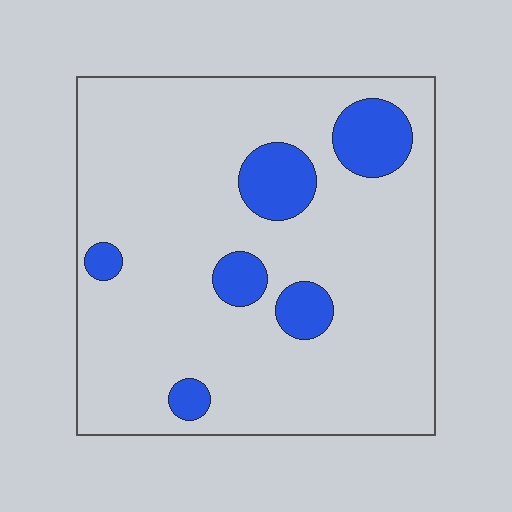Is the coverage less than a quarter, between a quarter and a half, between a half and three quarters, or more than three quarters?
Less than a quarter.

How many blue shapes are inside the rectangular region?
6.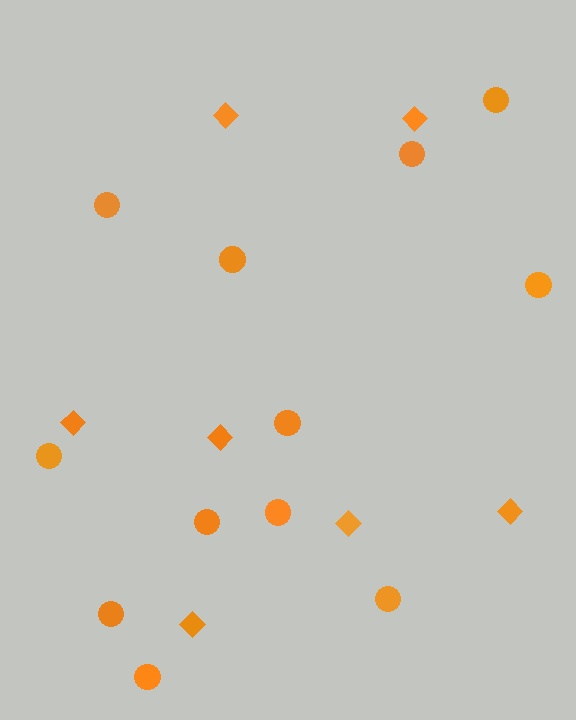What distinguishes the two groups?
There are 2 groups: one group of diamonds (7) and one group of circles (12).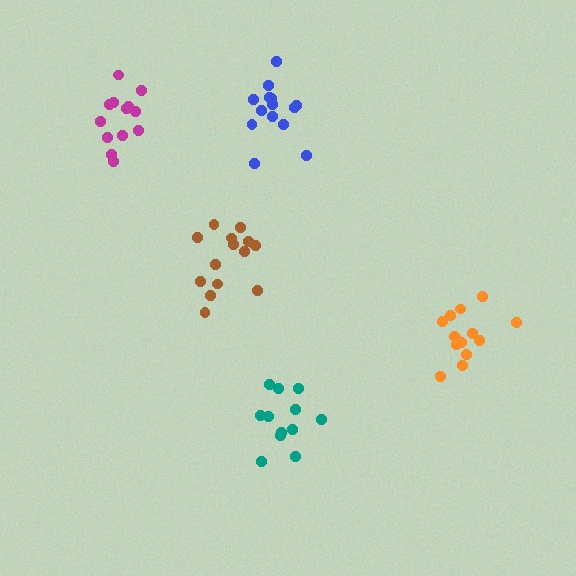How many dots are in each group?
Group 1: 14 dots, Group 2: 13 dots, Group 3: 12 dots, Group 4: 14 dots, Group 5: 14 dots (67 total).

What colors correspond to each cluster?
The clusters are colored: brown, magenta, teal, blue, orange.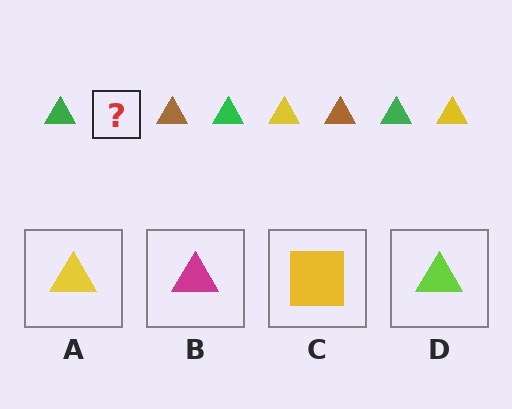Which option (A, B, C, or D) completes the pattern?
A.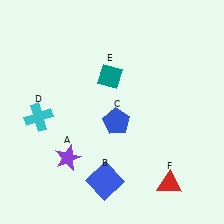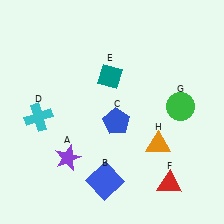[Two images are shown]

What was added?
A green circle (G), an orange triangle (H) were added in Image 2.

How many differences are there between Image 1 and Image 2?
There are 2 differences between the two images.